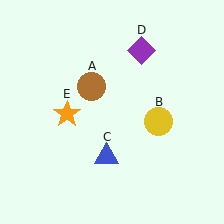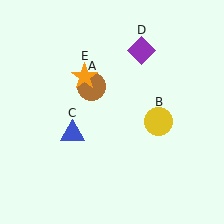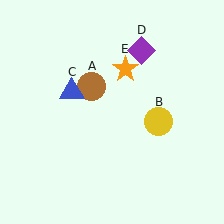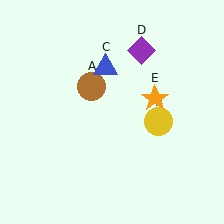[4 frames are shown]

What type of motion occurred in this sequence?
The blue triangle (object C), orange star (object E) rotated clockwise around the center of the scene.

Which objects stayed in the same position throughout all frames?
Brown circle (object A) and yellow circle (object B) and purple diamond (object D) remained stationary.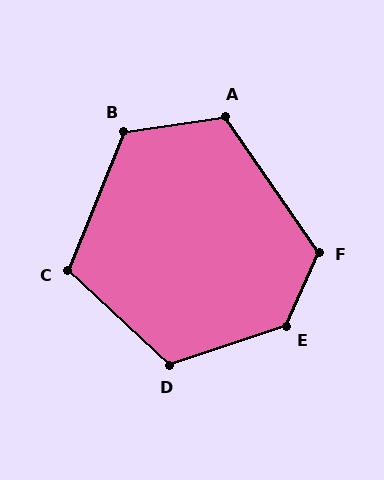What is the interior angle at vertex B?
Approximately 120 degrees (obtuse).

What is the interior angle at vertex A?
Approximately 116 degrees (obtuse).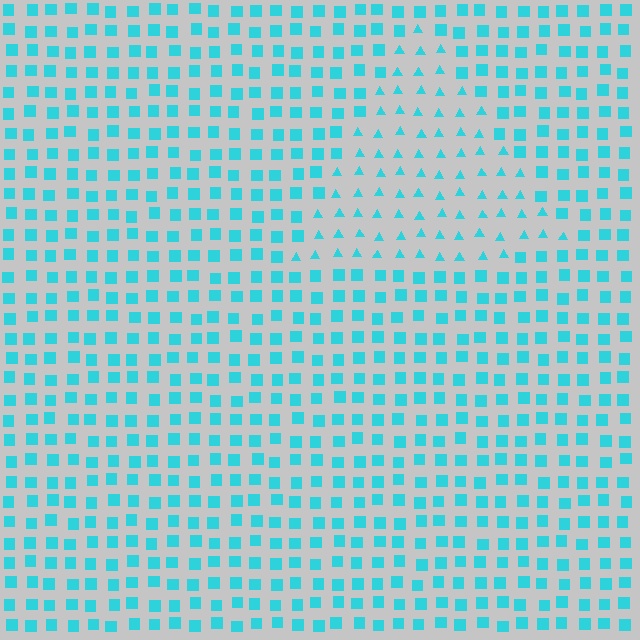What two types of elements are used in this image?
The image uses triangles inside the triangle region and squares outside it.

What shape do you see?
I see a triangle.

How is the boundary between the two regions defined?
The boundary is defined by a change in element shape: triangles inside vs. squares outside. All elements share the same color and spacing.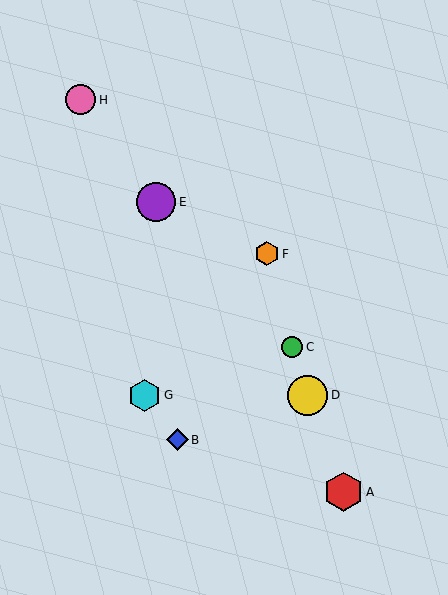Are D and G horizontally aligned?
Yes, both are at y≈395.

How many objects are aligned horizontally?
2 objects (D, G) are aligned horizontally.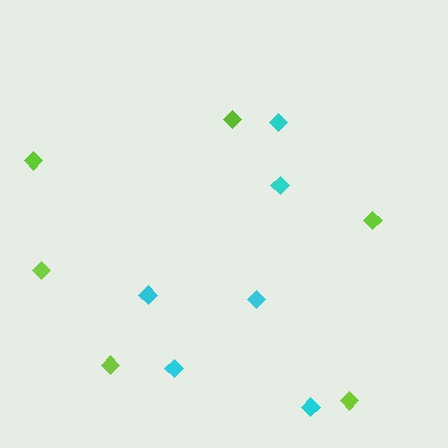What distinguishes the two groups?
There are 2 groups: one group of cyan diamonds (6) and one group of lime diamonds (6).